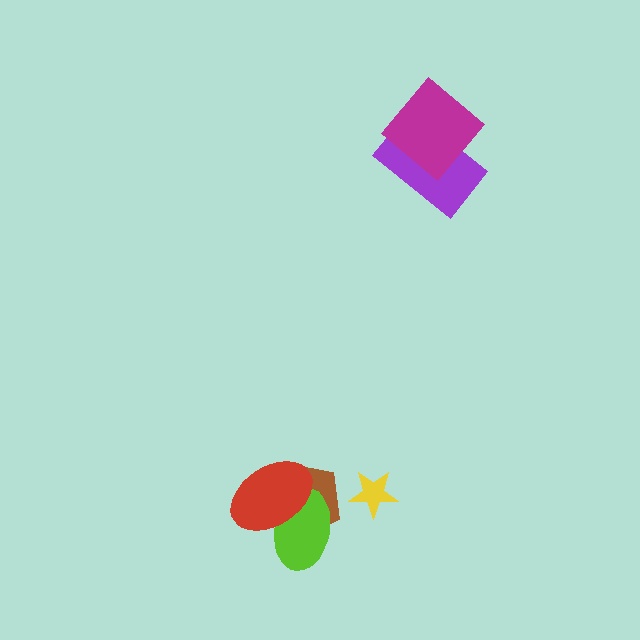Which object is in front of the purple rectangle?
The magenta diamond is in front of the purple rectangle.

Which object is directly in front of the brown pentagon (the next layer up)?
The lime ellipse is directly in front of the brown pentagon.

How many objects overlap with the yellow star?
0 objects overlap with the yellow star.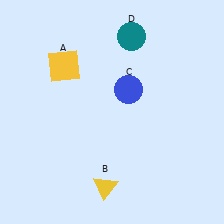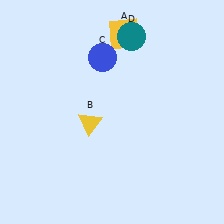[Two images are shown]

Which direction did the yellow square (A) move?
The yellow square (A) moved right.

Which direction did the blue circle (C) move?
The blue circle (C) moved up.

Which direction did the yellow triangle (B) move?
The yellow triangle (B) moved up.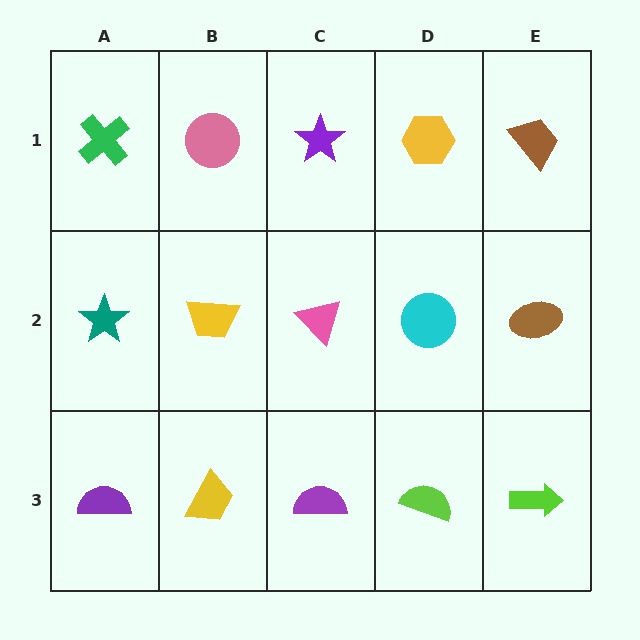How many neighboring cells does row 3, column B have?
3.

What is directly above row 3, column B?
A yellow trapezoid.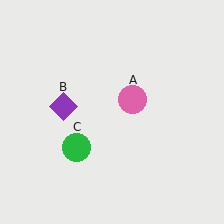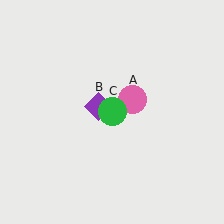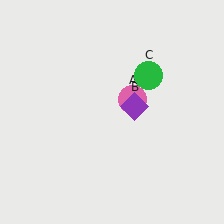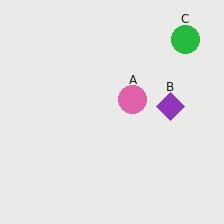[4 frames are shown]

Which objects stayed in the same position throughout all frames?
Pink circle (object A) remained stationary.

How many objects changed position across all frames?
2 objects changed position: purple diamond (object B), green circle (object C).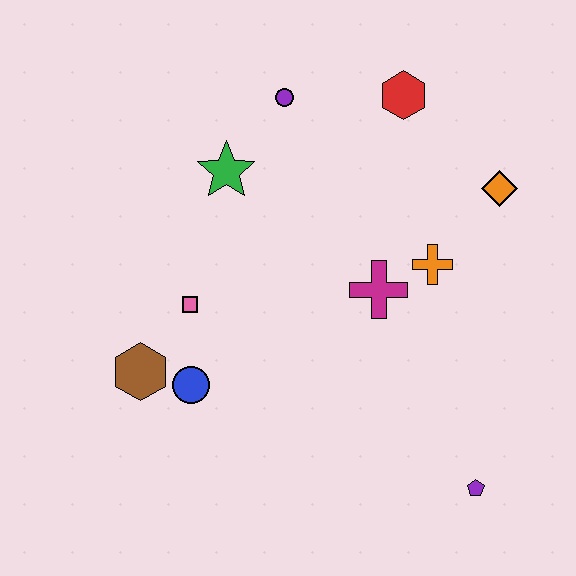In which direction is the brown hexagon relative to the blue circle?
The brown hexagon is to the left of the blue circle.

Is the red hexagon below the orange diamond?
No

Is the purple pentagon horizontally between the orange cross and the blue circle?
No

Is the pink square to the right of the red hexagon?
No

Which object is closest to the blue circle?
The brown hexagon is closest to the blue circle.